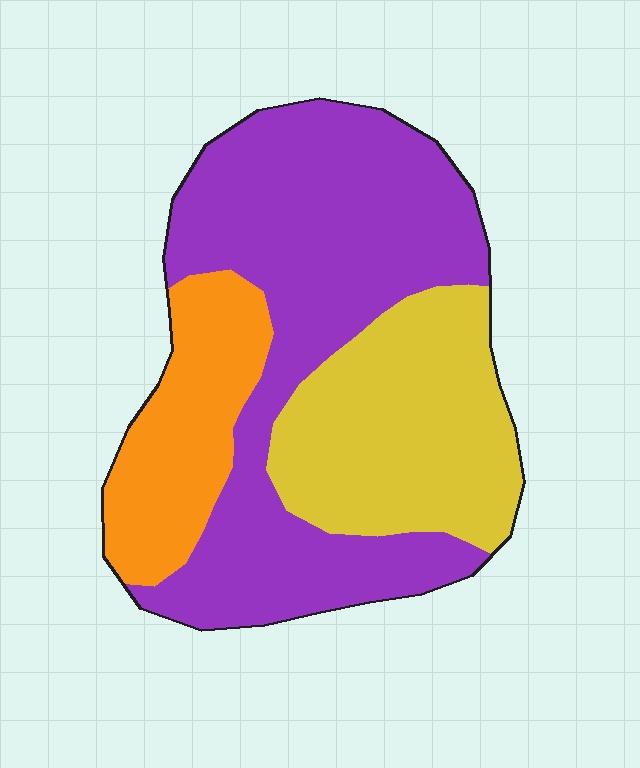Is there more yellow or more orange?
Yellow.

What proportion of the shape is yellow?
Yellow takes up between a sixth and a third of the shape.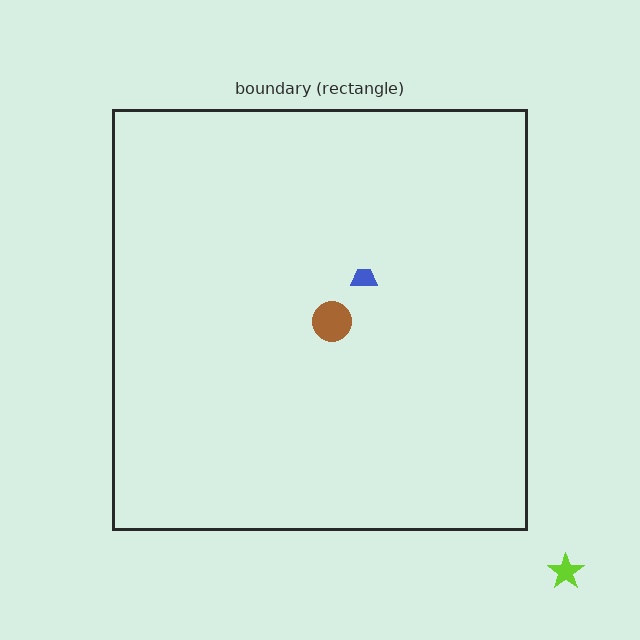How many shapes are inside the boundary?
2 inside, 1 outside.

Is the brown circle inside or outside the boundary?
Inside.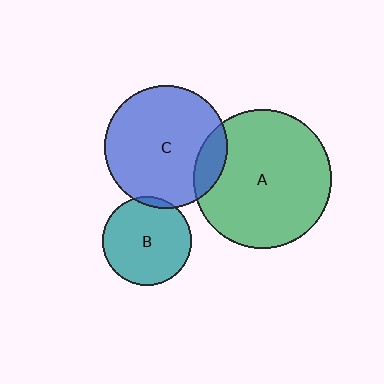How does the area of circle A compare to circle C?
Approximately 1.3 times.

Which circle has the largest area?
Circle A (green).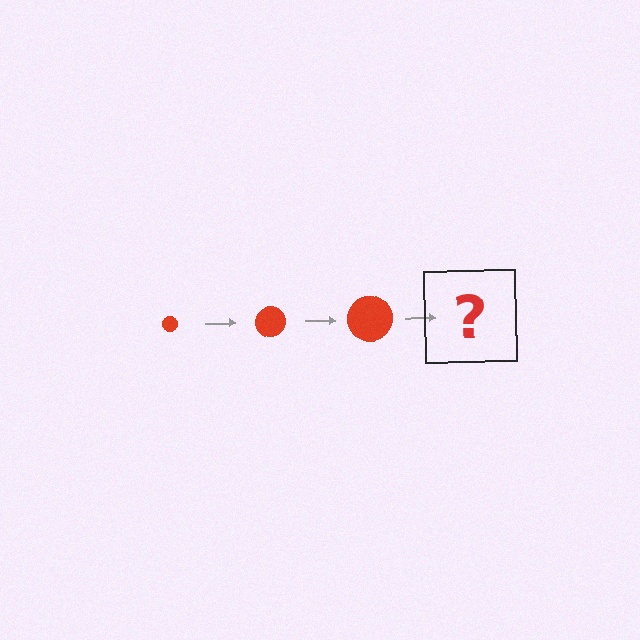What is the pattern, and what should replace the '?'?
The pattern is that the circle gets progressively larger each step. The '?' should be a red circle, larger than the previous one.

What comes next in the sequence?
The next element should be a red circle, larger than the previous one.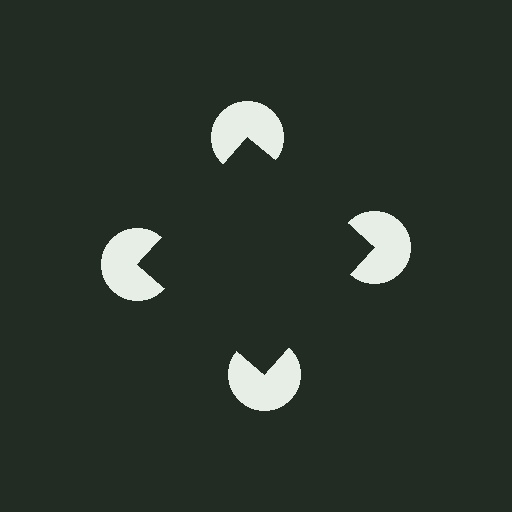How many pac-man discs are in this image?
There are 4 — one at each vertex of the illusory square.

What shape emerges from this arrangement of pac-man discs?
An illusory square — its edges are inferred from the aligned wedge cuts in the pac-man discs, not physically drawn.